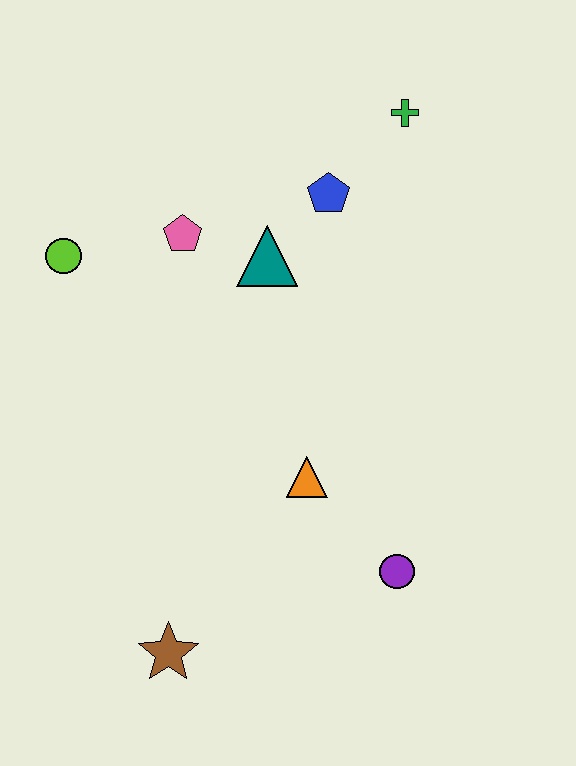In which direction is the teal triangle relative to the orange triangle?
The teal triangle is above the orange triangle.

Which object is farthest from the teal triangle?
The brown star is farthest from the teal triangle.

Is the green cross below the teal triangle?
No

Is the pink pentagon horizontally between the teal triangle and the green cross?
No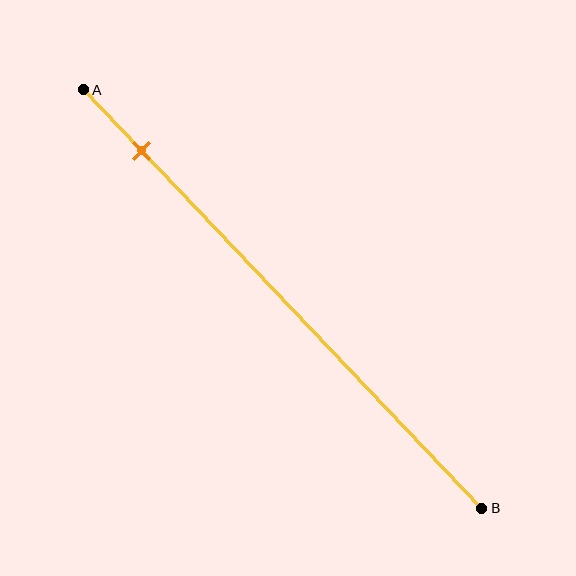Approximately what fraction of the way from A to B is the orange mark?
The orange mark is approximately 15% of the way from A to B.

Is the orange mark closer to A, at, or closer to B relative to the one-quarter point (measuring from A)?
The orange mark is closer to point A than the one-quarter point of segment AB.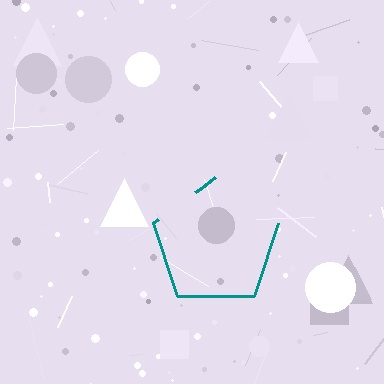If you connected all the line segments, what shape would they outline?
They would outline a pentagon.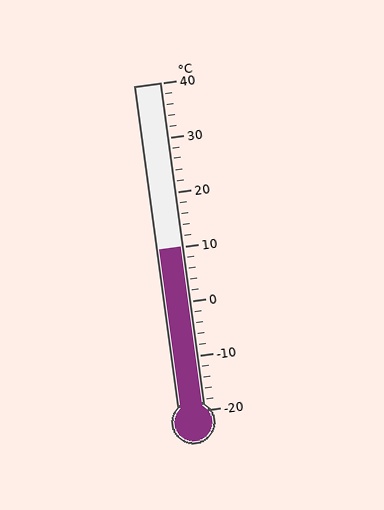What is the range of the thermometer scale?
The thermometer scale ranges from -20°C to 40°C.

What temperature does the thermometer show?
The thermometer shows approximately 10°C.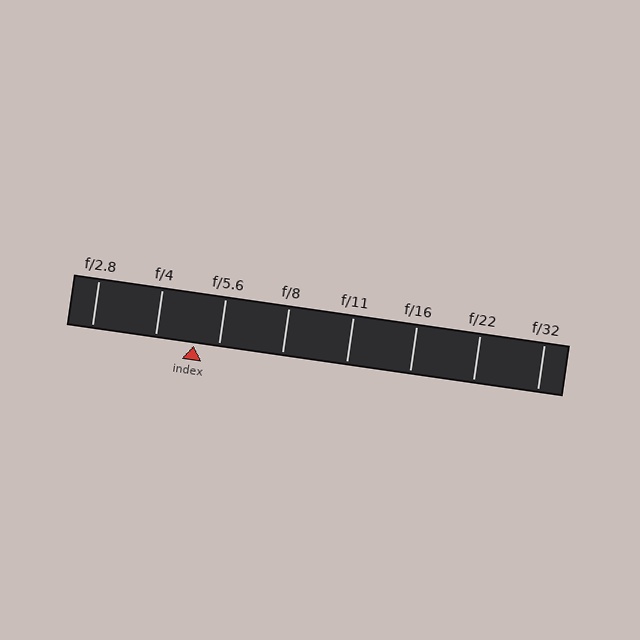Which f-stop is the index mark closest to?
The index mark is closest to f/5.6.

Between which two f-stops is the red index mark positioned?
The index mark is between f/4 and f/5.6.